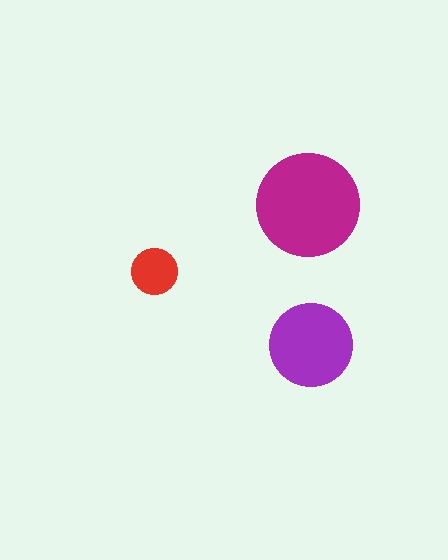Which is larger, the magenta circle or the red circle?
The magenta one.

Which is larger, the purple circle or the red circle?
The purple one.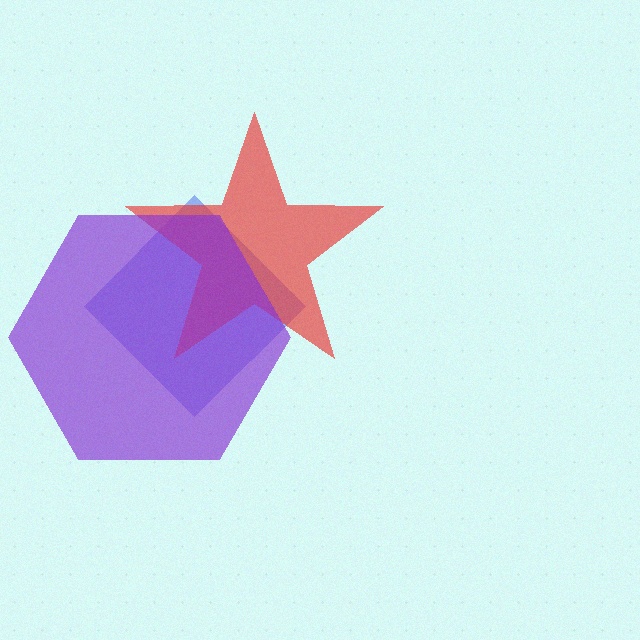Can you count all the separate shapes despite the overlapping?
Yes, there are 3 separate shapes.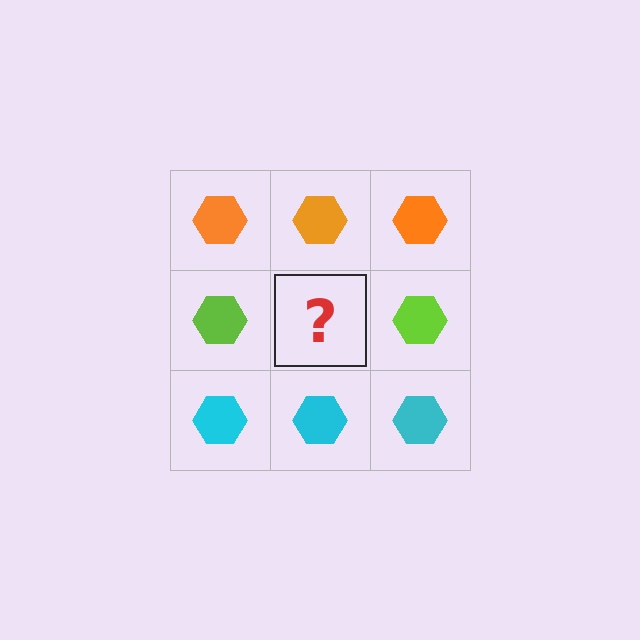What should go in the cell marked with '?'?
The missing cell should contain a lime hexagon.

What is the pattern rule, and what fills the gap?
The rule is that each row has a consistent color. The gap should be filled with a lime hexagon.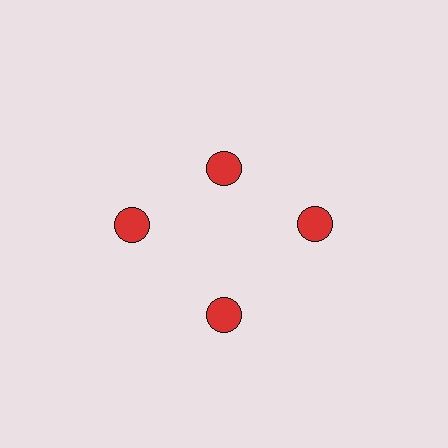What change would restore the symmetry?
The symmetry would be restored by moving it outward, back onto the ring so that all 4 circles sit at equal angles and equal distance from the center.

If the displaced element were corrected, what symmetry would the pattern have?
It would have 4-fold rotational symmetry — the pattern would map onto itself every 90 degrees.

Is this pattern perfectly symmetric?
No. The 4 red circles are arranged in a ring, but one element near the 12 o'clock position is pulled inward toward the center, breaking the 4-fold rotational symmetry.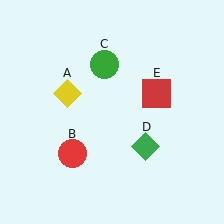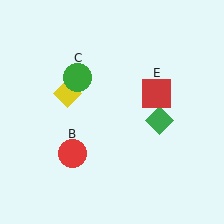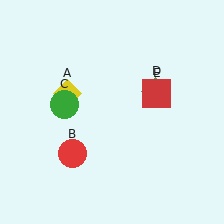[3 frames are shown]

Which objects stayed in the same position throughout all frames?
Yellow diamond (object A) and red circle (object B) and red square (object E) remained stationary.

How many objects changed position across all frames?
2 objects changed position: green circle (object C), green diamond (object D).